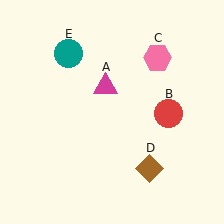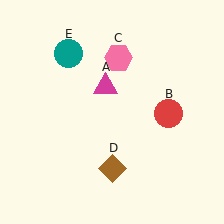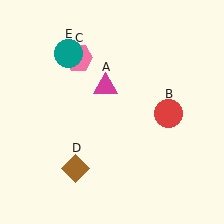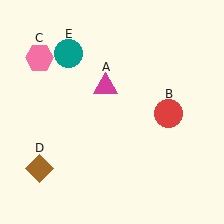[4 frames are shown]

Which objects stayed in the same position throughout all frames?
Magenta triangle (object A) and red circle (object B) and teal circle (object E) remained stationary.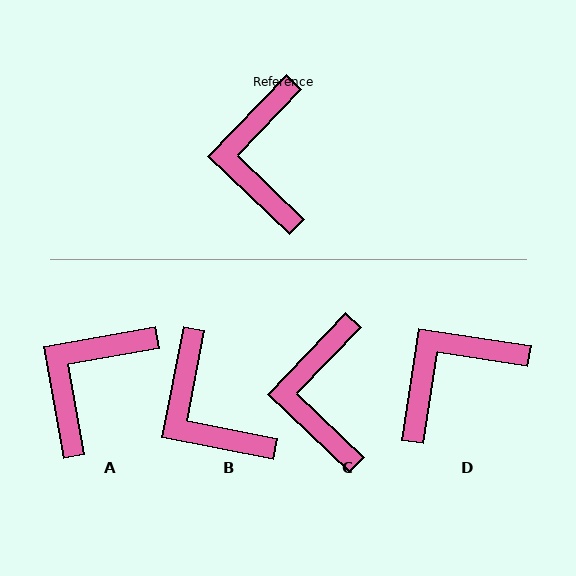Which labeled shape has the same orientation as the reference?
C.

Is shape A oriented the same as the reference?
No, it is off by about 36 degrees.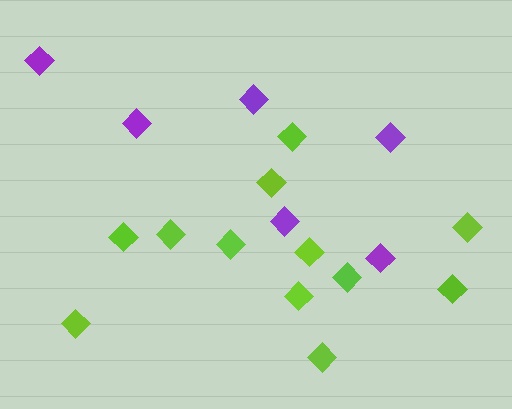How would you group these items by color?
There are 2 groups: one group of purple diamonds (6) and one group of lime diamonds (12).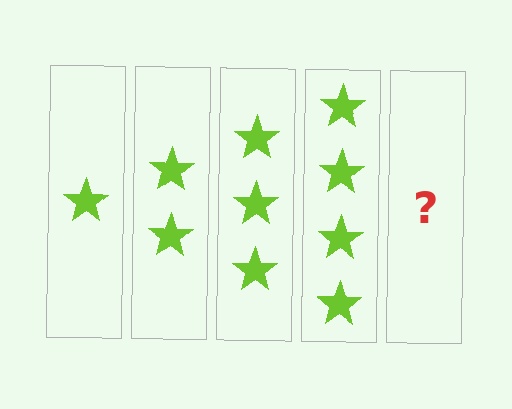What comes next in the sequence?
The next element should be 5 stars.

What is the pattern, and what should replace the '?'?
The pattern is that each step adds one more star. The '?' should be 5 stars.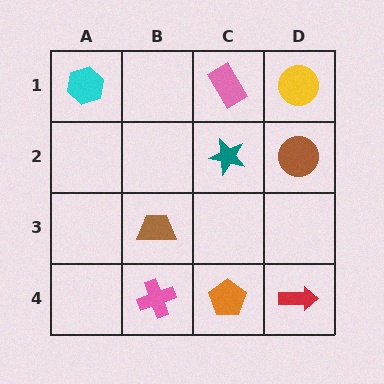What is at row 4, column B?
A pink cross.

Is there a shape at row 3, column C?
No, that cell is empty.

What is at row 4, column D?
A red arrow.